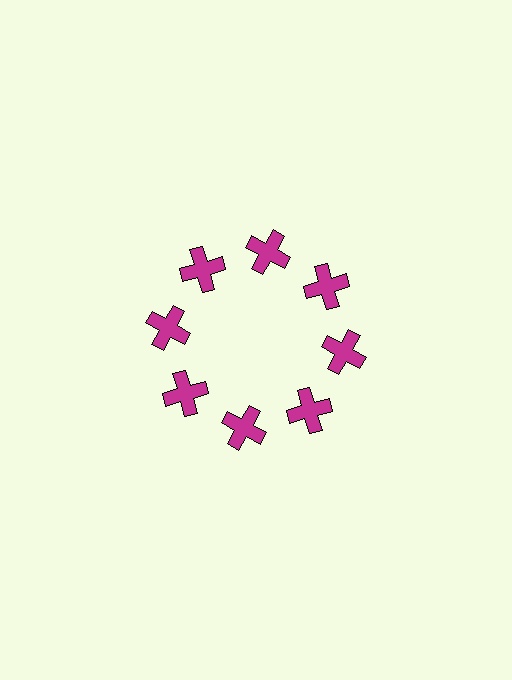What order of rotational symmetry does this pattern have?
This pattern has 8-fold rotational symmetry.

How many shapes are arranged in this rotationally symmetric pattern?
There are 8 shapes, arranged in 8 groups of 1.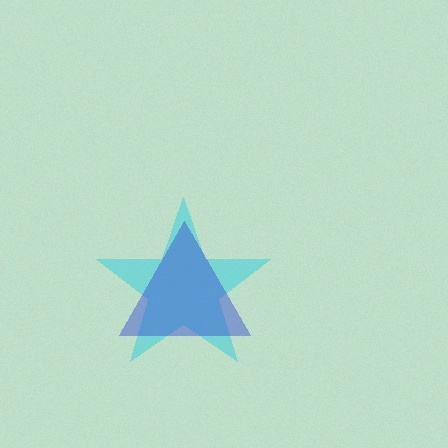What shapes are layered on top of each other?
The layered shapes are: a cyan star, a blue triangle.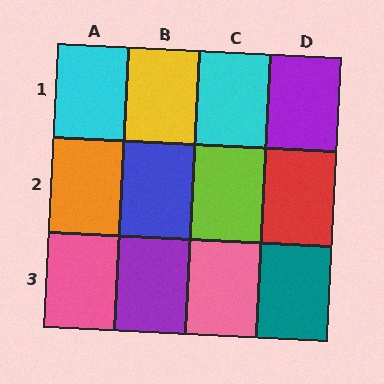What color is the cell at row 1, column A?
Cyan.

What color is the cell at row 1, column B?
Yellow.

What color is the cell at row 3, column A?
Pink.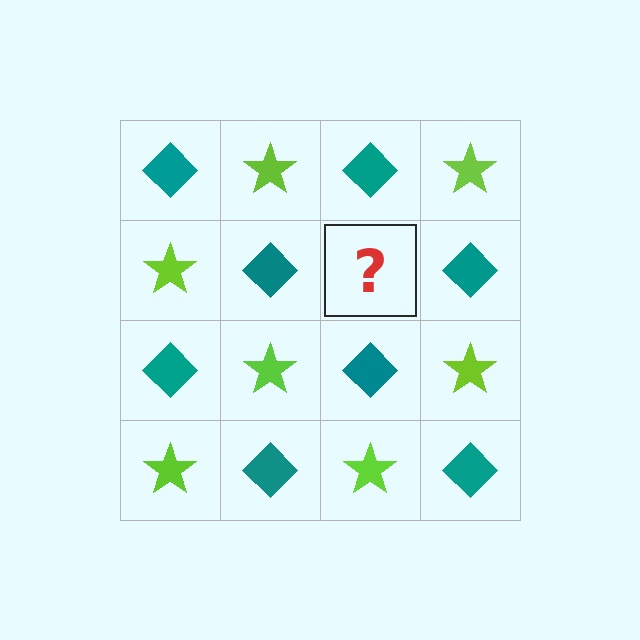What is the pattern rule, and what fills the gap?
The rule is that it alternates teal diamond and lime star in a checkerboard pattern. The gap should be filled with a lime star.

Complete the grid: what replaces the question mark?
The question mark should be replaced with a lime star.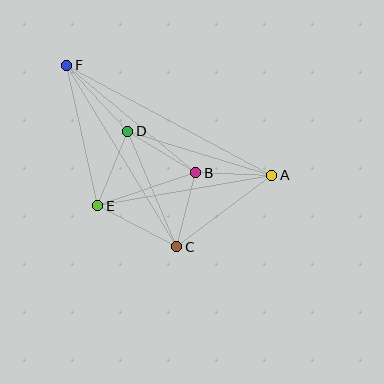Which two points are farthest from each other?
Points A and F are farthest from each other.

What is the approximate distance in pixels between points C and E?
The distance between C and E is approximately 89 pixels.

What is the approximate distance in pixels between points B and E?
The distance between B and E is approximately 104 pixels.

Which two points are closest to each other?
Points A and B are closest to each other.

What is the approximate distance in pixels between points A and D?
The distance between A and D is approximately 151 pixels.